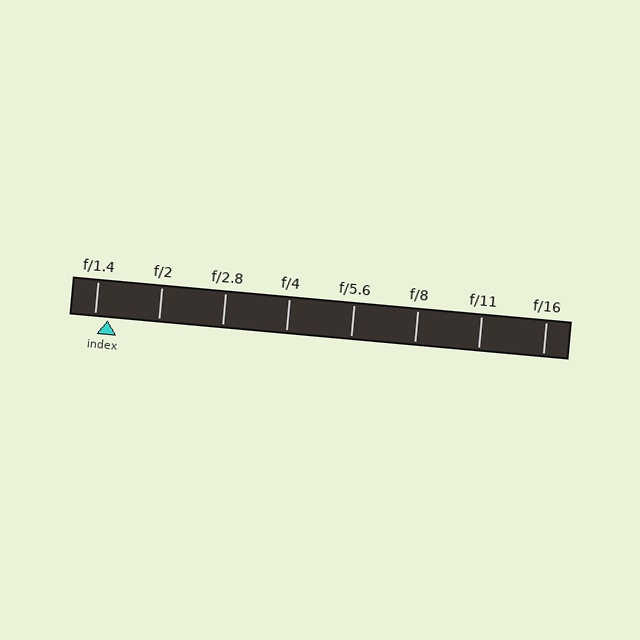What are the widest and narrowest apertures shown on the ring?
The widest aperture shown is f/1.4 and the narrowest is f/16.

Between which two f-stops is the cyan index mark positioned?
The index mark is between f/1.4 and f/2.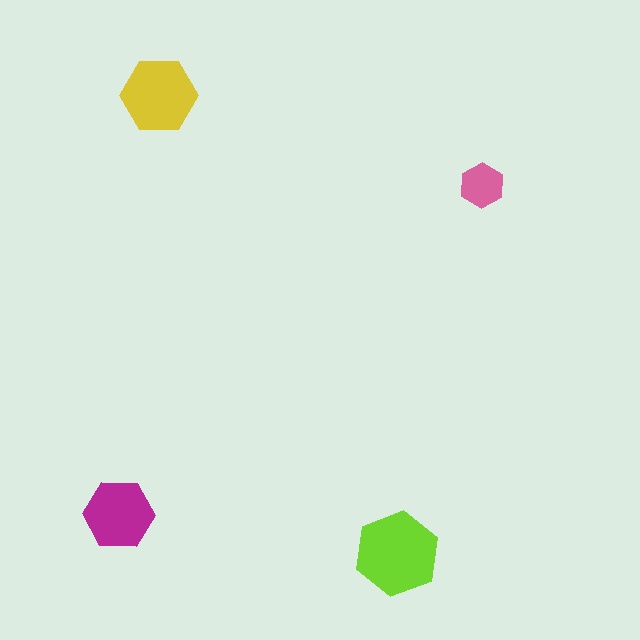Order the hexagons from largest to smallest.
the lime one, the yellow one, the magenta one, the pink one.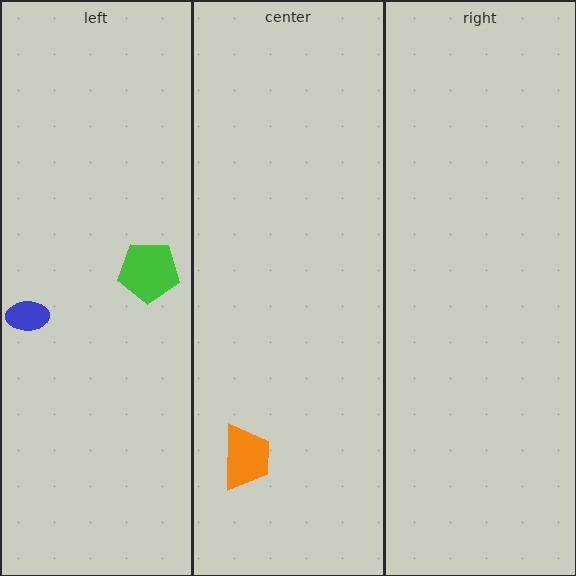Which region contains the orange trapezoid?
The center region.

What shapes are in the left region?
The blue ellipse, the green pentagon.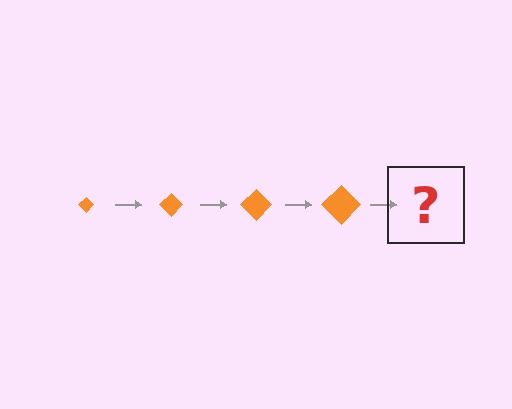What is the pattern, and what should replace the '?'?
The pattern is that the diamond gets progressively larger each step. The '?' should be an orange diamond, larger than the previous one.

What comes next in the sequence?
The next element should be an orange diamond, larger than the previous one.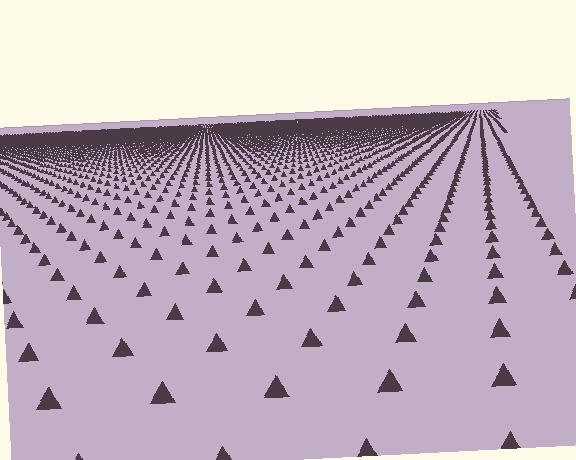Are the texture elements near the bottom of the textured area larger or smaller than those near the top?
Larger. Near the bottom, elements are closer to the viewer and appear at a bigger on-screen size.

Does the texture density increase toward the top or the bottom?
Density increases toward the top.